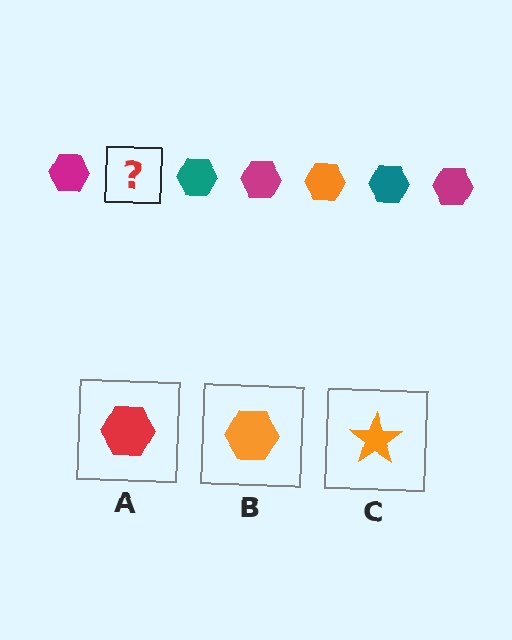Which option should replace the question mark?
Option B.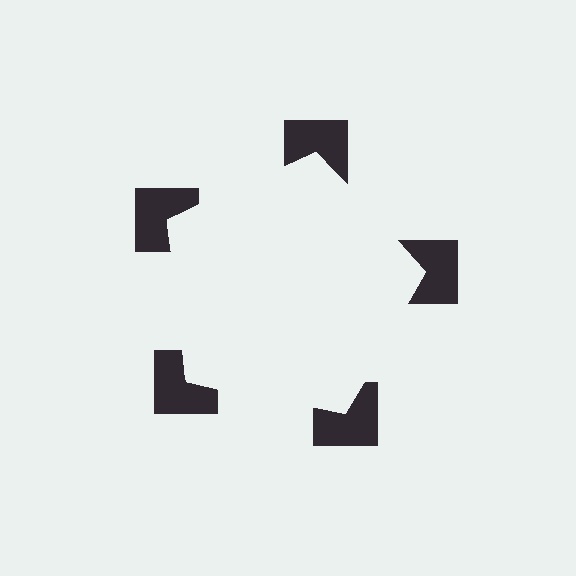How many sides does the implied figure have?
5 sides.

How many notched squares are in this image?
There are 5 — one at each vertex of the illusory pentagon.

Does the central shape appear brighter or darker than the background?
It typically appears slightly brighter than the background, even though no actual brightness change is drawn.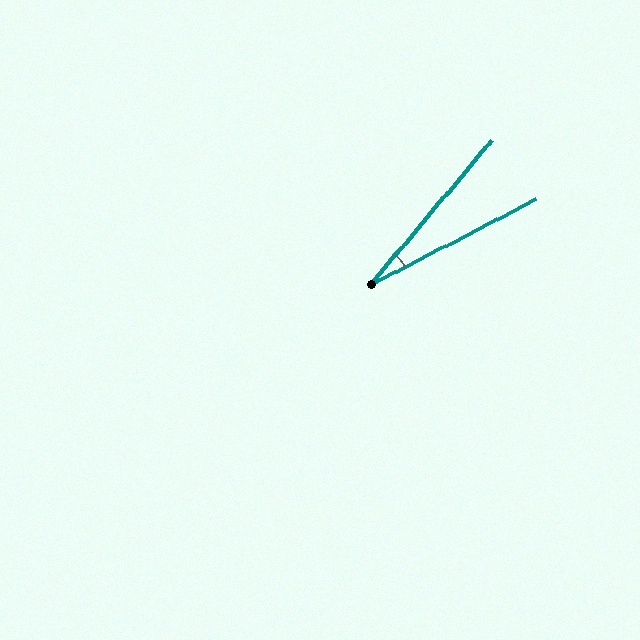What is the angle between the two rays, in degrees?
Approximately 22 degrees.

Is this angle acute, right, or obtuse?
It is acute.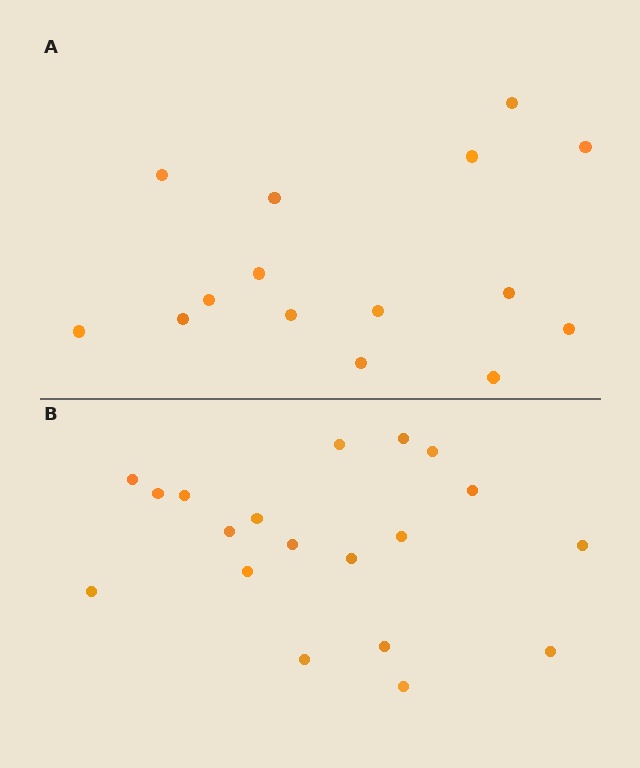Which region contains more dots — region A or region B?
Region B (the bottom region) has more dots.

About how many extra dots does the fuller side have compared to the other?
Region B has about 4 more dots than region A.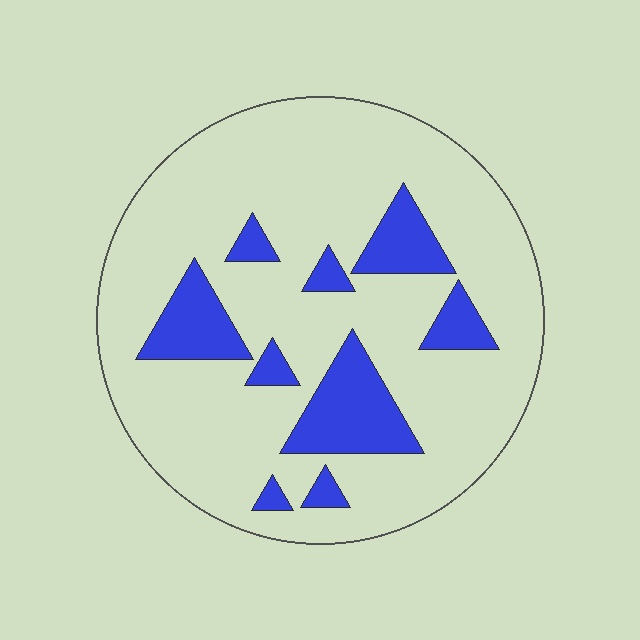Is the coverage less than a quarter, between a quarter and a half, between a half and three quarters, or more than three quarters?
Less than a quarter.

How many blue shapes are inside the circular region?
9.